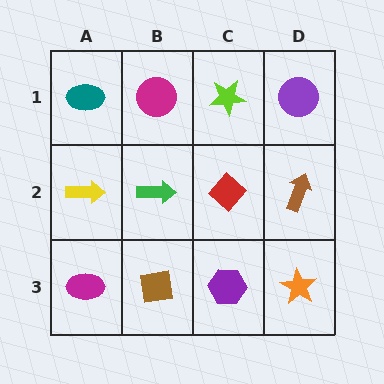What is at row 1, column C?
A lime star.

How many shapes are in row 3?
4 shapes.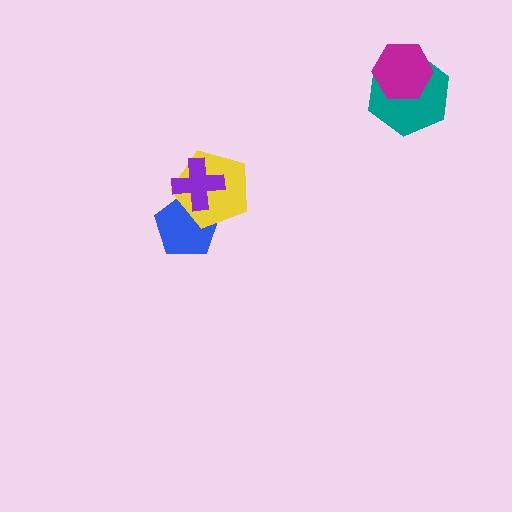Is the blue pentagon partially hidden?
Yes, it is partially covered by another shape.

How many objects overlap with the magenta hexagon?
1 object overlaps with the magenta hexagon.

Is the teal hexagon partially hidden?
Yes, it is partially covered by another shape.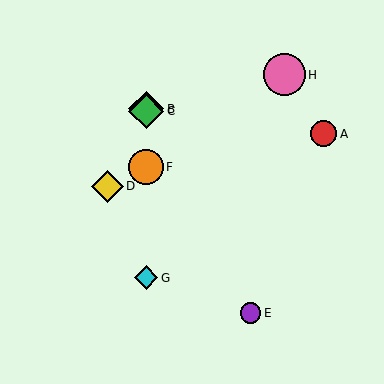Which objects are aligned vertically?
Objects B, C, F, G are aligned vertically.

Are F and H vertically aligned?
No, F is at x≈146 and H is at x≈284.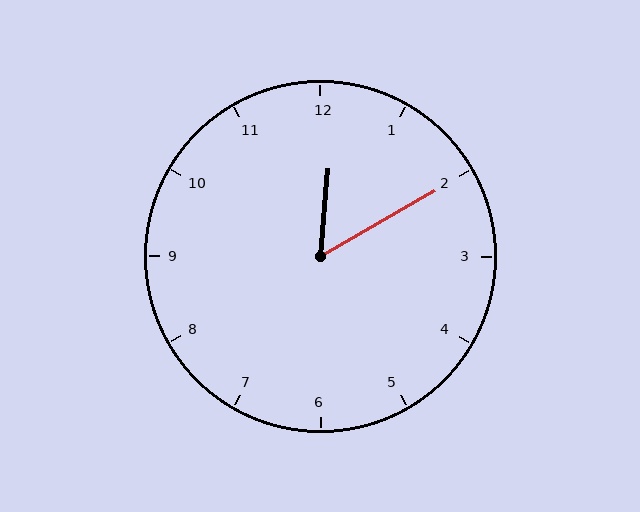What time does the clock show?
12:10.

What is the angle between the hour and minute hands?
Approximately 55 degrees.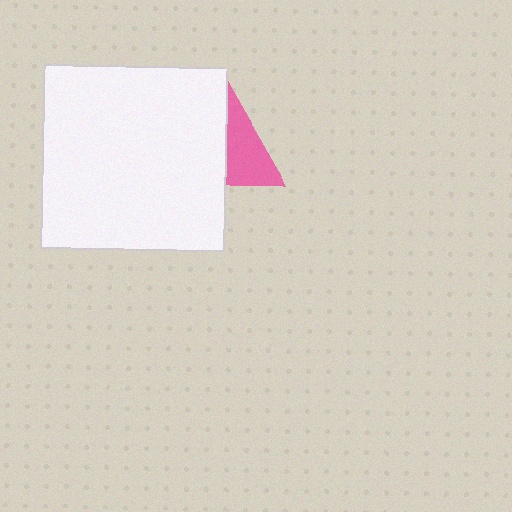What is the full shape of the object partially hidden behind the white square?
The partially hidden object is a pink triangle.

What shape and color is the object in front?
The object in front is a white square.